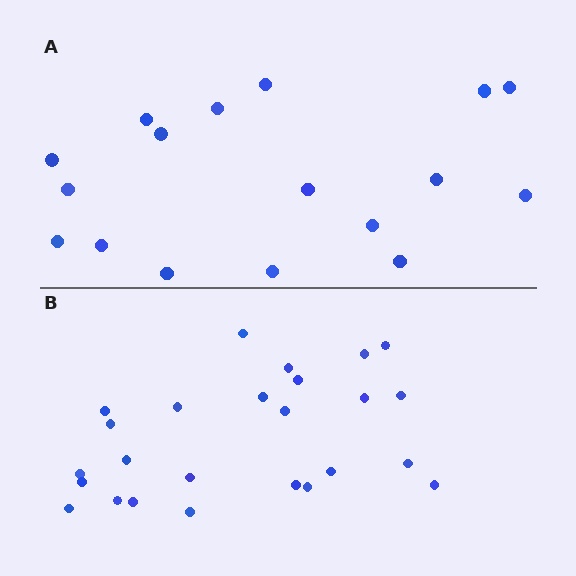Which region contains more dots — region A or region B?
Region B (the bottom region) has more dots.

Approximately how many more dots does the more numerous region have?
Region B has roughly 8 or so more dots than region A.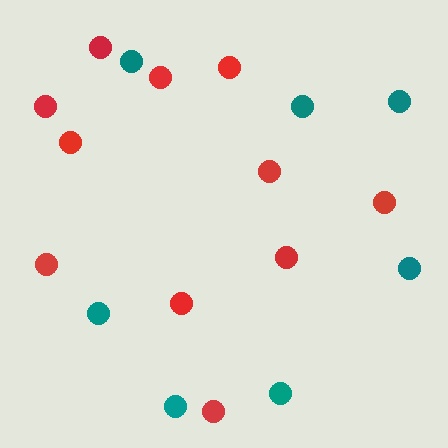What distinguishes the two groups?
There are 2 groups: one group of teal circles (7) and one group of red circles (11).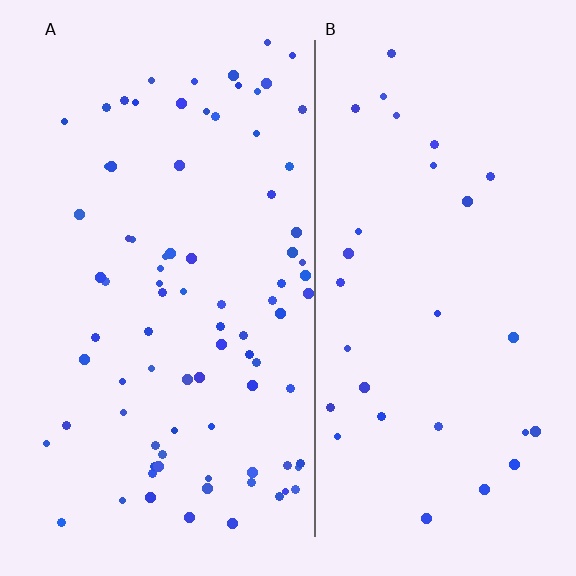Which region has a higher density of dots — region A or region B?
A (the left).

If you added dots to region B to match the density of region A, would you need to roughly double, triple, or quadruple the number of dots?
Approximately triple.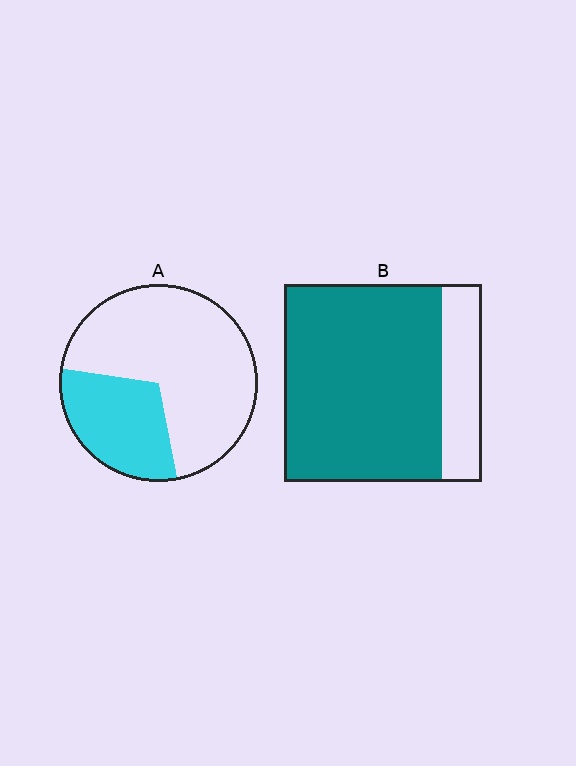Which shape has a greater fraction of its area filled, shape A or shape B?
Shape B.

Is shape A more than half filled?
No.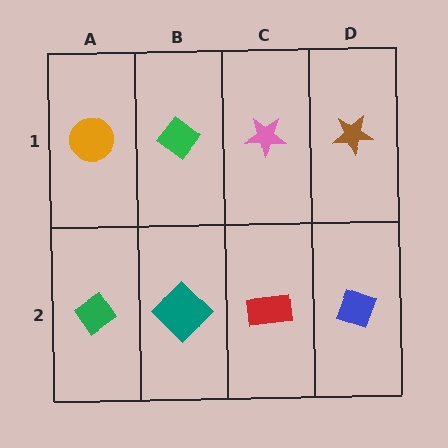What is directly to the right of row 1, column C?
A brown star.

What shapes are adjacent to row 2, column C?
A pink star (row 1, column C), a teal diamond (row 2, column B), a blue diamond (row 2, column D).